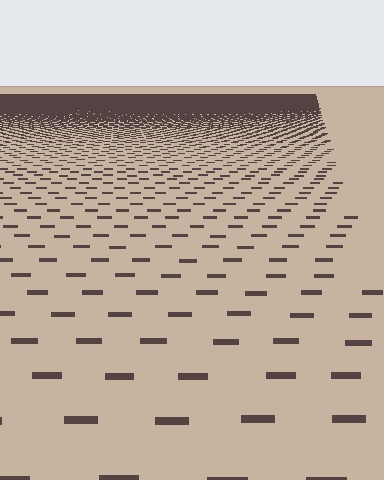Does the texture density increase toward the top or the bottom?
Density increases toward the top.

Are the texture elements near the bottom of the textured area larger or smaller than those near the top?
Larger. Near the bottom, elements are closer to the viewer and appear at a bigger on-screen size.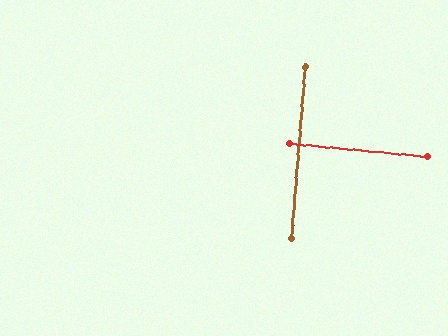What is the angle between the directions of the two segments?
Approximately 89 degrees.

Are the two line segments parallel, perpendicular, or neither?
Perpendicular — they meet at approximately 89°.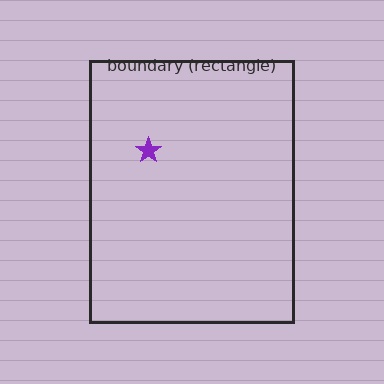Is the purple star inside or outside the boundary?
Inside.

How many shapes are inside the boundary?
1 inside, 0 outside.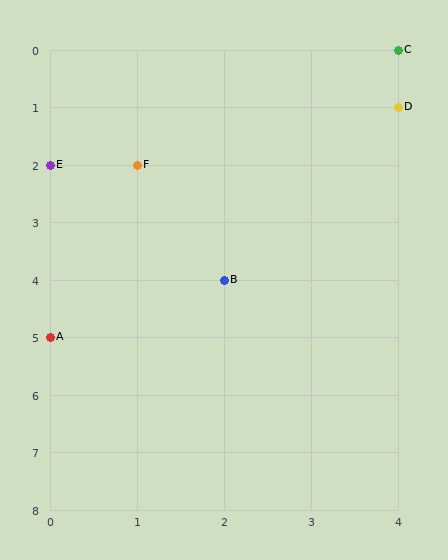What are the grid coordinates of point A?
Point A is at grid coordinates (0, 5).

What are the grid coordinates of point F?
Point F is at grid coordinates (1, 2).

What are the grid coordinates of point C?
Point C is at grid coordinates (4, 0).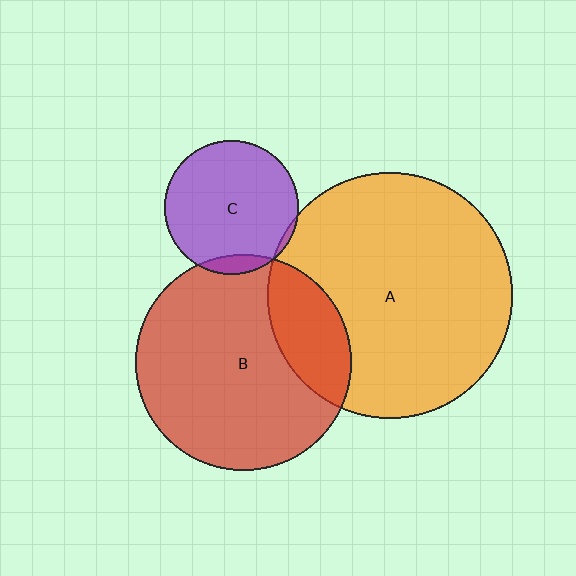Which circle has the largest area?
Circle A (orange).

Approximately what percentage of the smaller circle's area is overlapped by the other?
Approximately 5%.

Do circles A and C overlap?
Yes.